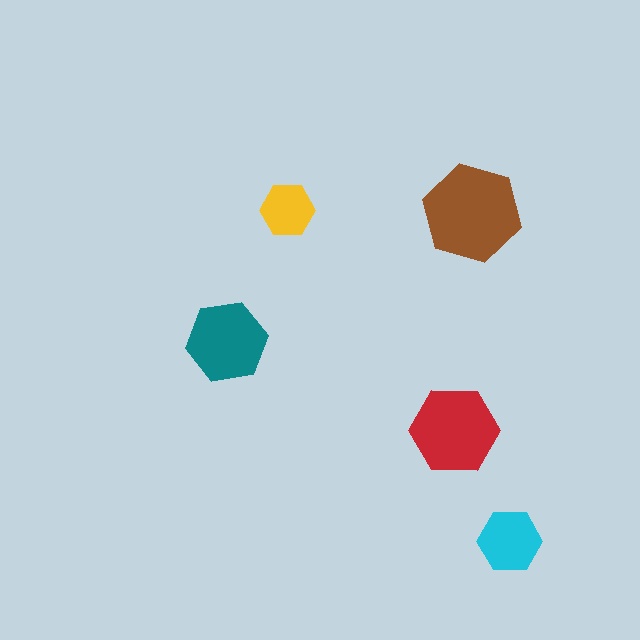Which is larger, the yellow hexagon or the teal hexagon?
The teal one.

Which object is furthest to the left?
The teal hexagon is leftmost.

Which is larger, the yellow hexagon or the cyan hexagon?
The cyan one.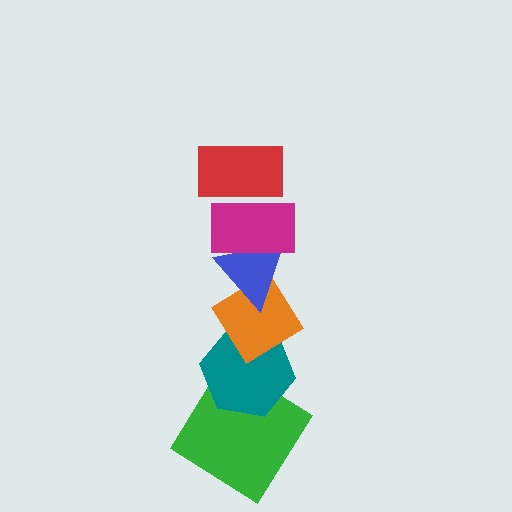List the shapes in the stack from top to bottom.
From top to bottom: the red rectangle, the magenta rectangle, the blue triangle, the orange diamond, the teal hexagon, the green diamond.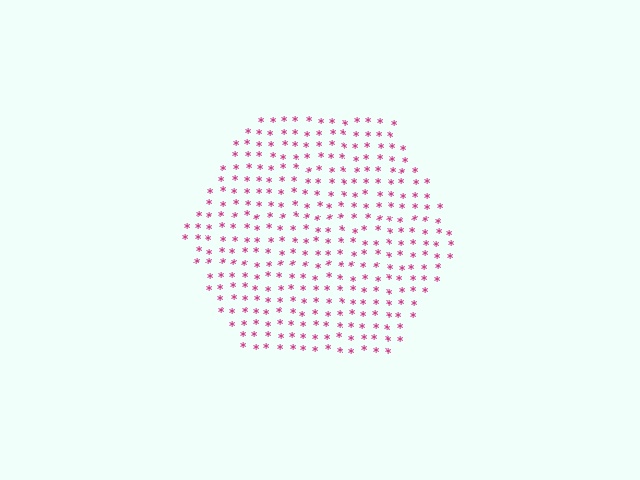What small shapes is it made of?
It is made of small asterisks.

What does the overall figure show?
The overall figure shows a hexagon.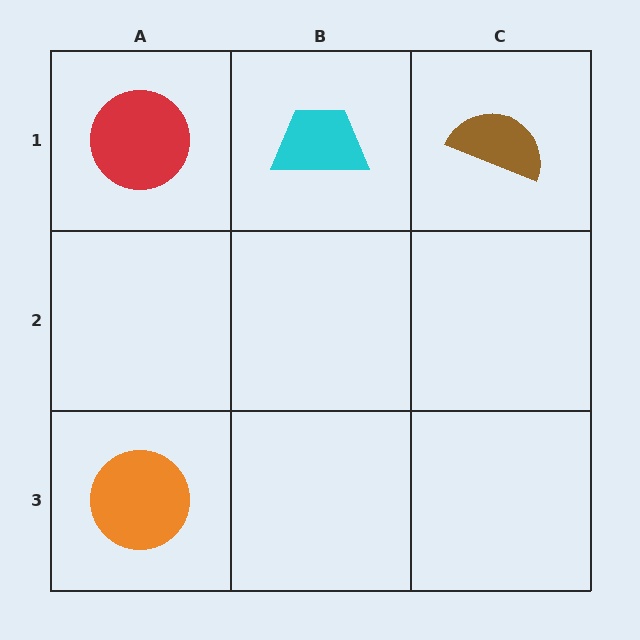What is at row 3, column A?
An orange circle.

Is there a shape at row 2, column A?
No, that cell is empty.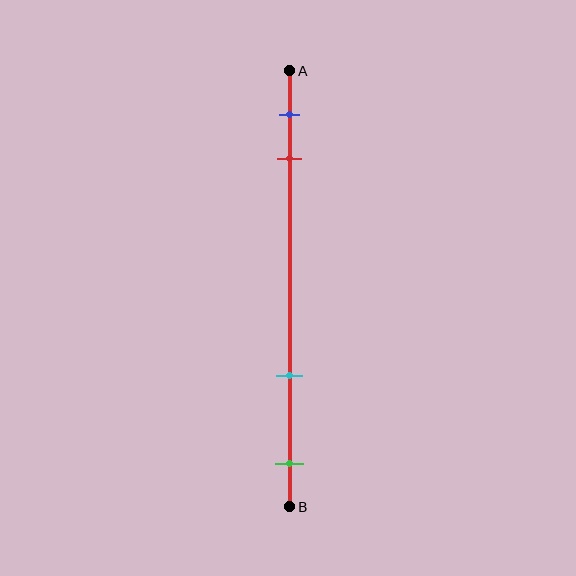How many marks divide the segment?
There are 4 marks dividing the segment.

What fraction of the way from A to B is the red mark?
The red mark is approximately 20% (0.2) of the way from A to B.